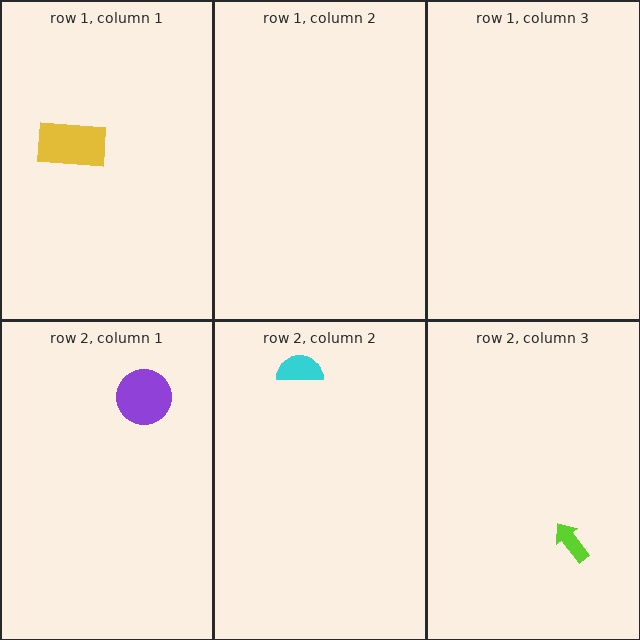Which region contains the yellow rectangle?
The row 1, column 1 region.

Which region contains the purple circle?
The row 2, column 1 region.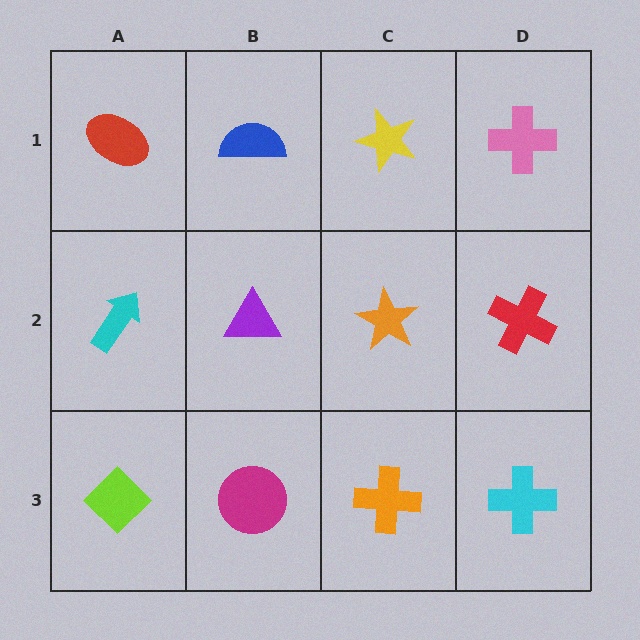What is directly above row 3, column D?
A red cross.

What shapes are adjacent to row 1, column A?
A cyan arrow (row 2, column A), a blue semicircle (row 1, column B).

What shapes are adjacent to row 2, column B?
A blue semicircle (row 1, column B), a magenta circle (row 3, column B), a cyan arrow (row 2, column A), an orange star (row 2, column C).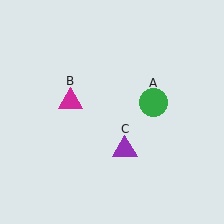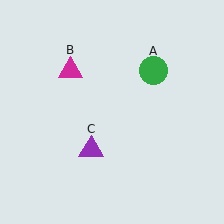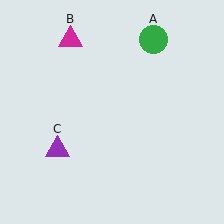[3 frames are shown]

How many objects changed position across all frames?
3 objects changed position: green circle (object A), magenta triangle (object B), purple triangle (object C).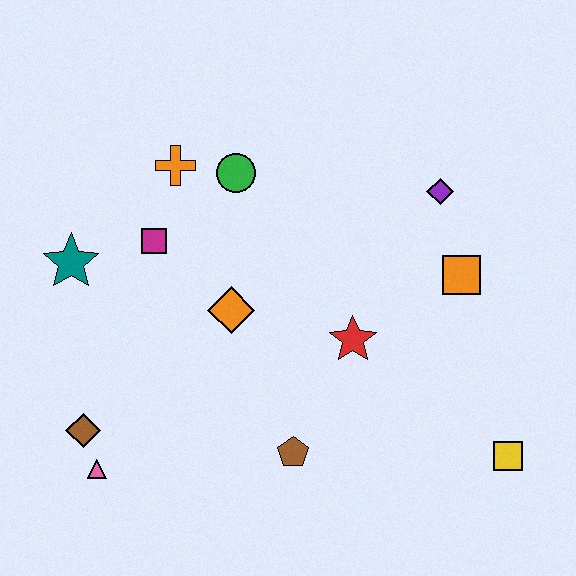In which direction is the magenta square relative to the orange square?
The magenta square is to the left of the orange square.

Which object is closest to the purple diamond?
The orange square is closest to the purple diamond.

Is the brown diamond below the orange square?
Yes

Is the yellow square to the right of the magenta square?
Yes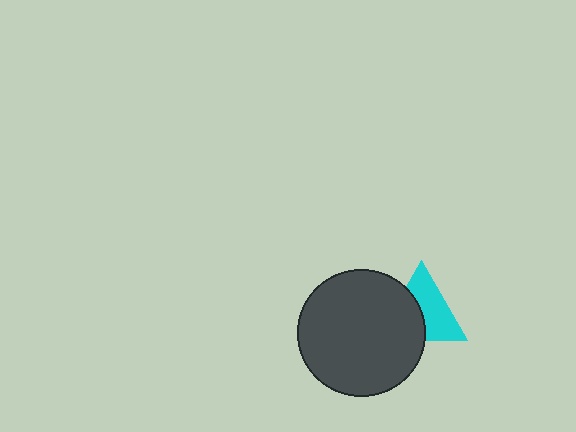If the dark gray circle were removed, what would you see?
You would see the complete cyan triangle.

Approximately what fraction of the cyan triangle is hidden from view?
Roughly 43% of the cyan triangle is hidden behind the dark gray circle.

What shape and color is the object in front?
The object in front is a dark gray circle.